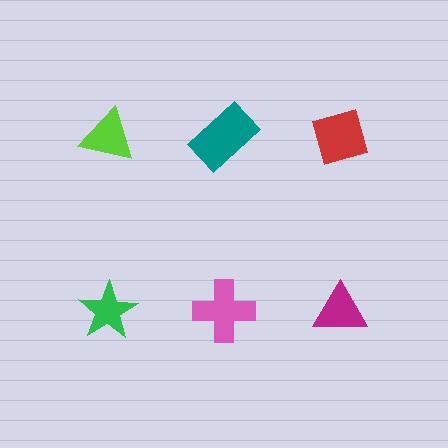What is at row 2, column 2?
A pink cross.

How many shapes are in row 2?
3 shapes.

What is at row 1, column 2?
A teal rectangle.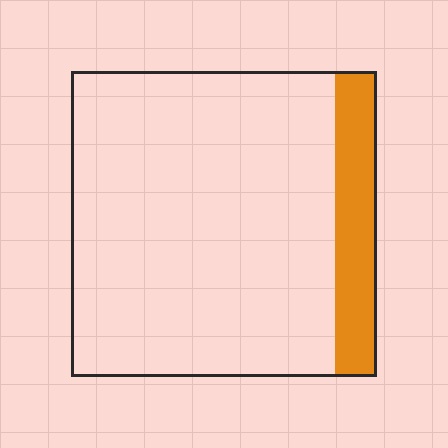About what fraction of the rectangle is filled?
About one eighth (1/8).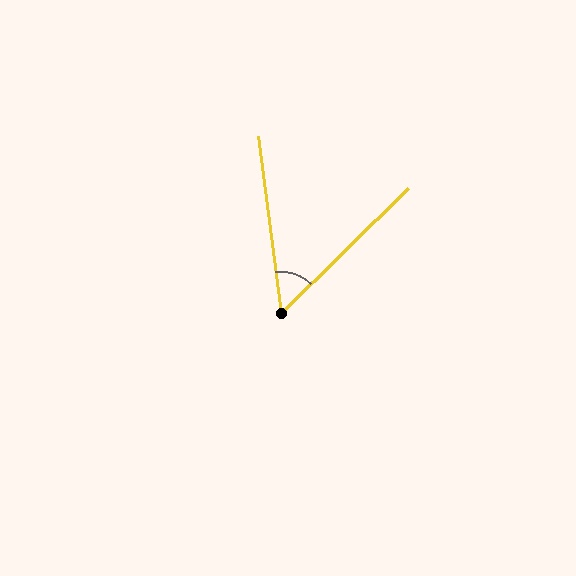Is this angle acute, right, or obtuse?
It is acute.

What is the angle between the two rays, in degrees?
Approximately 53 degrees.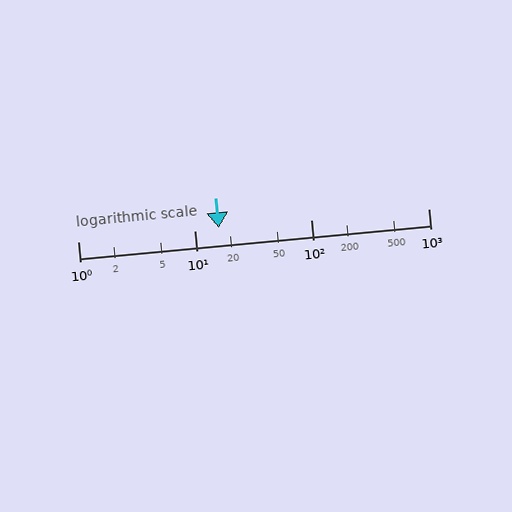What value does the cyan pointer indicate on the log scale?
The pointer indicates approximately 16.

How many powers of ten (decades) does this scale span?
The scale spans 3 decades, from 1 to 1000.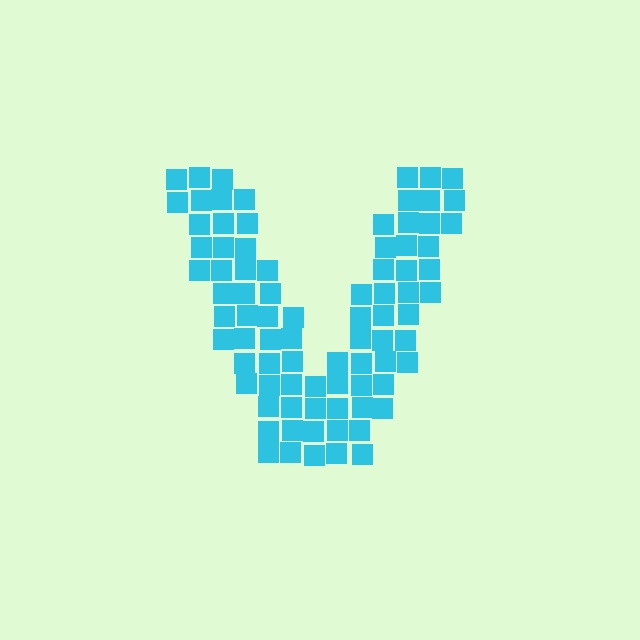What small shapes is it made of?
It is made of small squares.